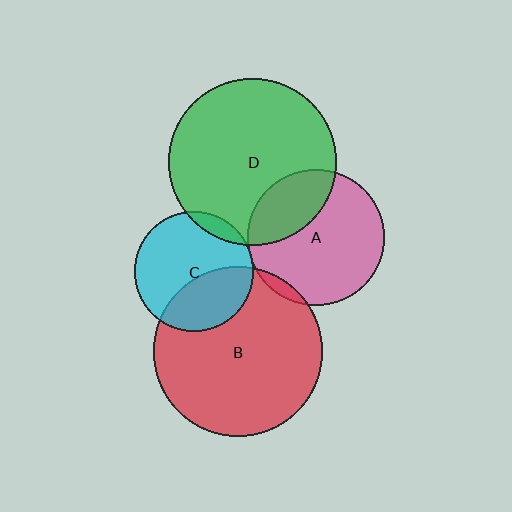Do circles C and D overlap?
Yes.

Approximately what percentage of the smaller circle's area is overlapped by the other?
Approximately 10%.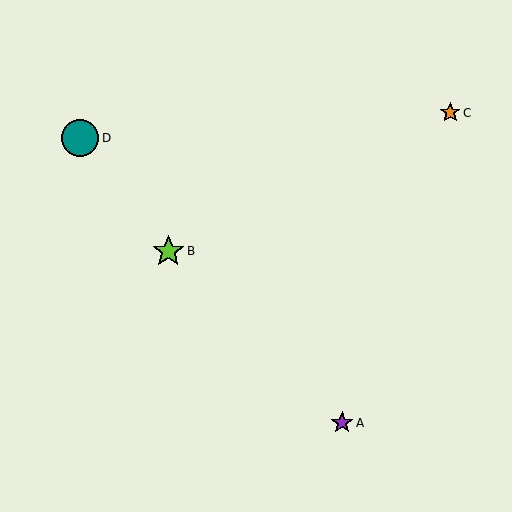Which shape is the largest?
The teal circle (labeled D) is the largest.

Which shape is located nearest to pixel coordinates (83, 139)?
The teal circle (labeled D) at (80, 138) is nearest to that location.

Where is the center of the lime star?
The center of the lime star is at (168, 251).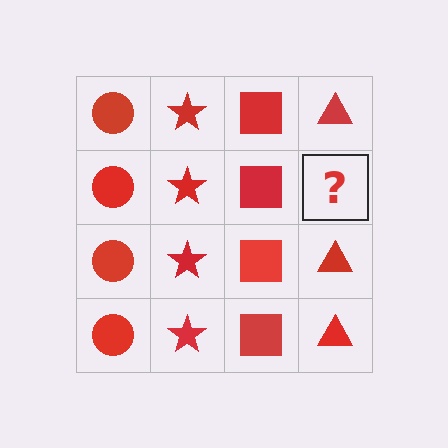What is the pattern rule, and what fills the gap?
The rule is that each column has a consistent shape. The gap should be filled with a red triangle.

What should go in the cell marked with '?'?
The missing cell should contain a red triangle.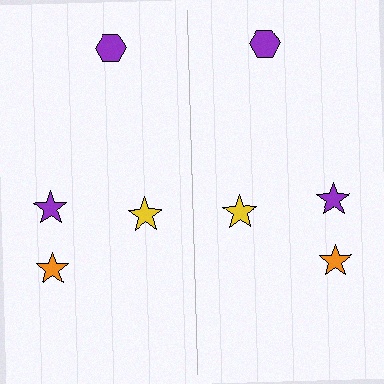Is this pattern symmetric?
Yes, this pattern has bilateral (reflection) symmetry.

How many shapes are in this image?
There are 8 shapes in this image.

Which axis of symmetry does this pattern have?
The pattern has a vertical axis of symmetry running through the center of the image.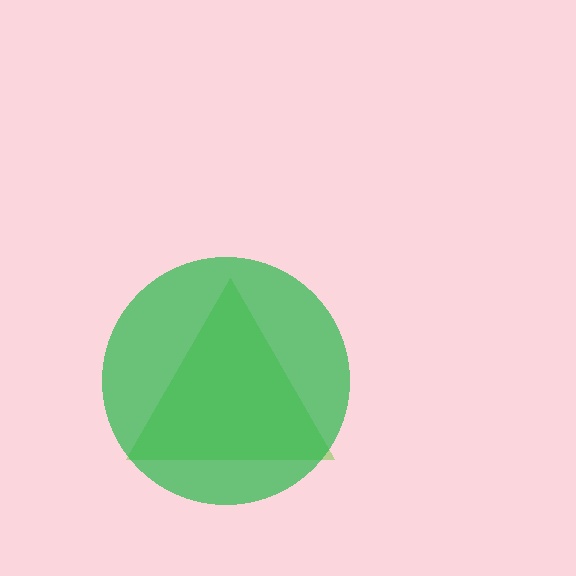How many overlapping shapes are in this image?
There are 2 overlapping shapes in the image.